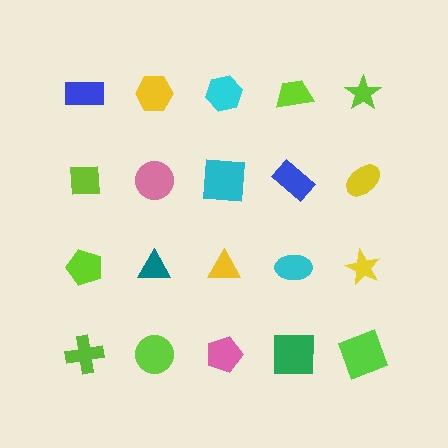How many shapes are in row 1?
5 shapes.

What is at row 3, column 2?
A teal triangle.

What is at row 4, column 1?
A lime cross.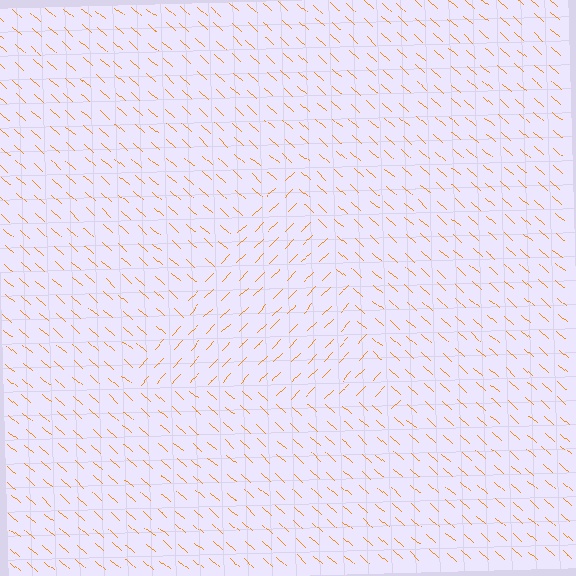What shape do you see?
I see a triangle.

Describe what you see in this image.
The image is filled with small orange line segments. A triangle region in the image has lines oriented differently from the surrounding lines, creating a visible texture boundary.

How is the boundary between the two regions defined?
The boundary is defined purely by a change in line orientation (approximately 86 degrees difference). All lines are the same color and thickness.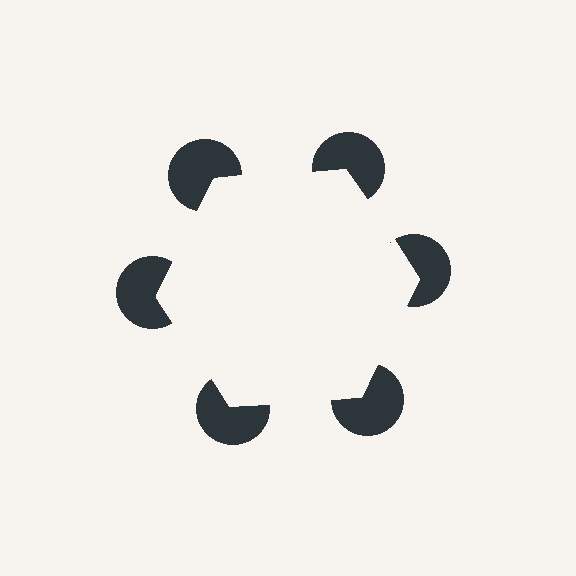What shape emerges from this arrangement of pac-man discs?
An illusory hexagon — its edges are inferred from the aligned wedge cuts in the pac-man discs, not physically drawn.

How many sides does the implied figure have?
6 sides.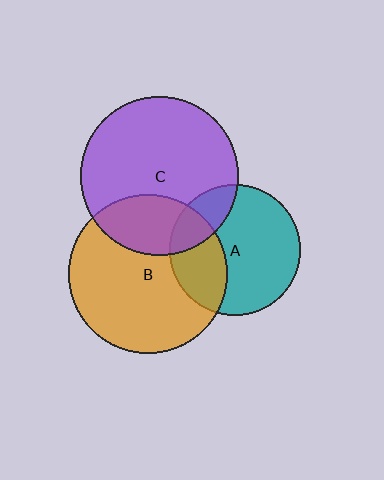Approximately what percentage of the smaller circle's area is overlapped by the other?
Approximately 30%.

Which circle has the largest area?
Circle B (orange).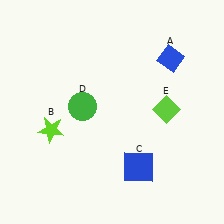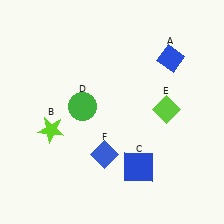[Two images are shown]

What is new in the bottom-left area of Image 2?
A blue diamond (F) was added in the bottom-left area of Image 2.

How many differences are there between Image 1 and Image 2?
There is 1 difference between the two images.